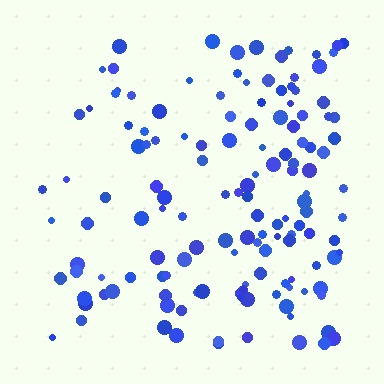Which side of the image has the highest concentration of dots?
The right.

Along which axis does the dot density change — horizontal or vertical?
Horizontal.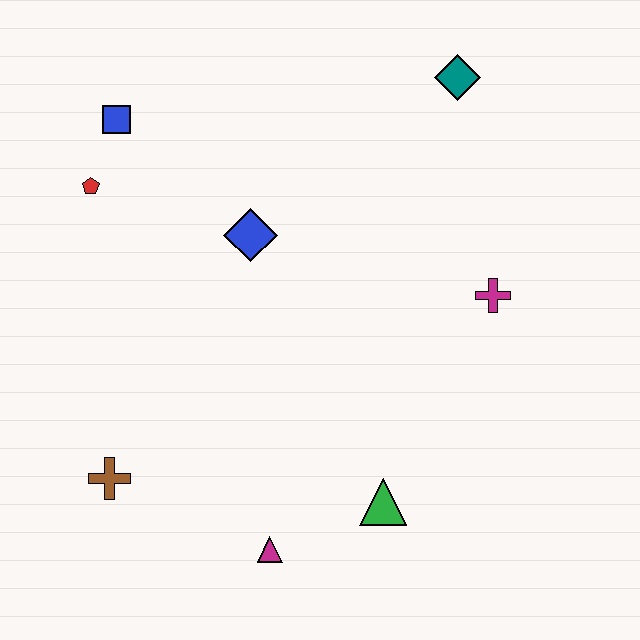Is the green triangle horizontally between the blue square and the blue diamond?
No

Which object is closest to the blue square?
The red pentagon is closest to the blue square.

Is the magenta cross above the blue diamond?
No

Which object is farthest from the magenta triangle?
The teal diamond is farthest from the magenta triangle.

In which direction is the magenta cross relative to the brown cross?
The magenta cross is to the right of the brown cross.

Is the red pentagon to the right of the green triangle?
No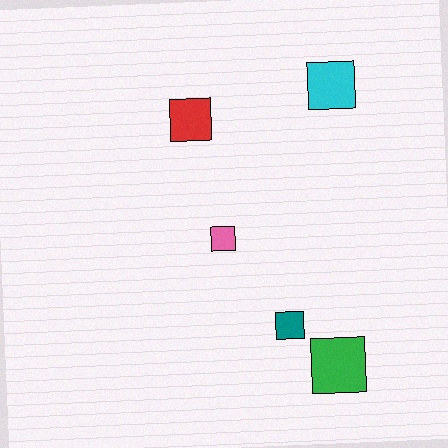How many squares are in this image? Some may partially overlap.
There are 5 squares.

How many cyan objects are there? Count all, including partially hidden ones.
There is 1 cyan object.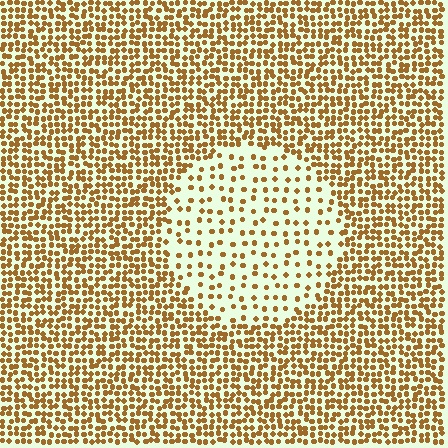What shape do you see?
I see a circle.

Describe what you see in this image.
The image contains small brown elements arranged at two different densities. A circle-shaped region is visible where the elements are less densely packed than the surrounding area.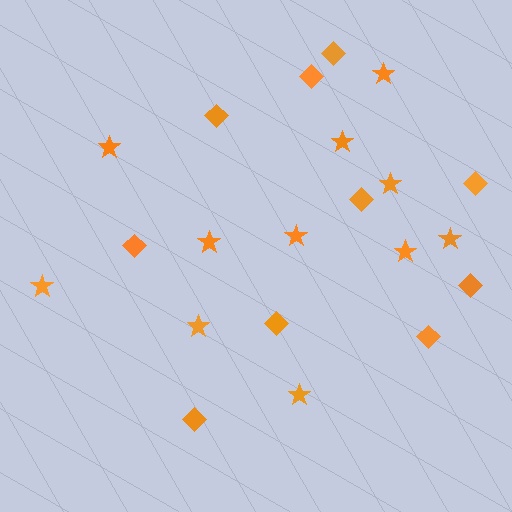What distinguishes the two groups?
There are 2 groups: one group of stars (11) and one group of diamonds (10).